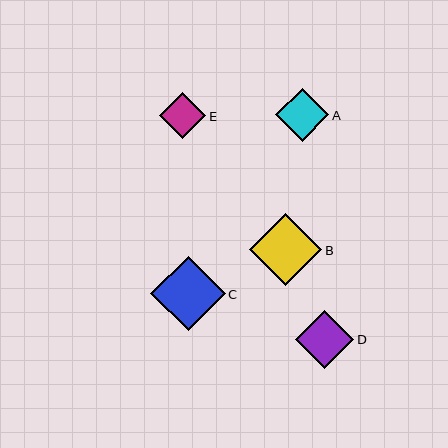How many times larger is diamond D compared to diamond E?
Diamond D is approximately 1.3 times the size of diamond E.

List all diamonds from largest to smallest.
From largest to smallest: C, B, D, A, E.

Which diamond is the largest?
Diamond C is the largest with a size of approximately 74 pixels.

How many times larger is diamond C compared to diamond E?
Diamond C is approximately 1.6 times the size of diamond E.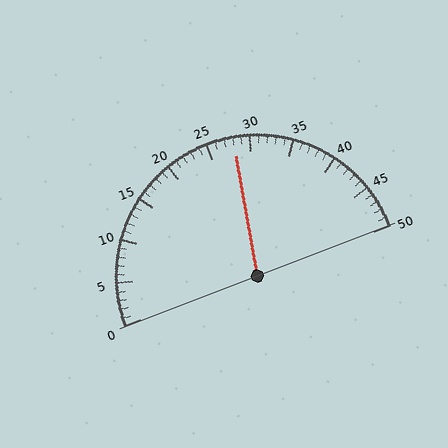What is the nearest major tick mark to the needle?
The nearest major tick mark is 30.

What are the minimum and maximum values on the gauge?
The gauge ranges from 0 to 50.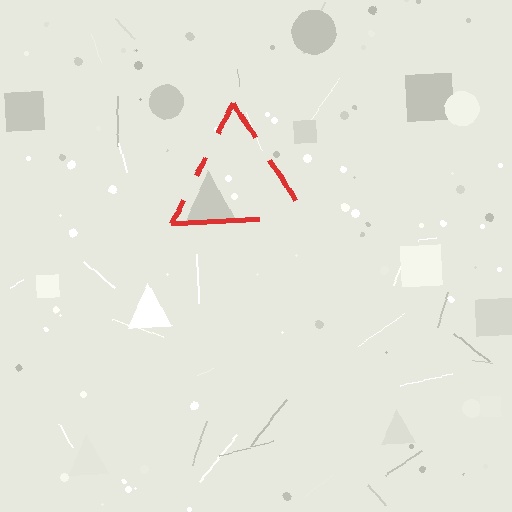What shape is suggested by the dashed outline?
The dashed outline suggests a triangle.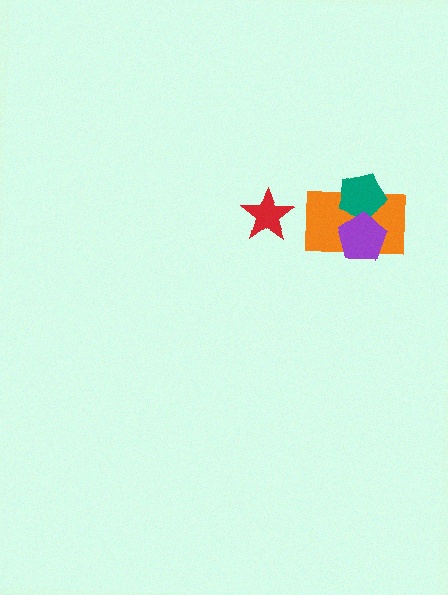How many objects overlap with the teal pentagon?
2 objects overlap with the teal pentagon.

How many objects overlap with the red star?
0 objects overlap with the red star.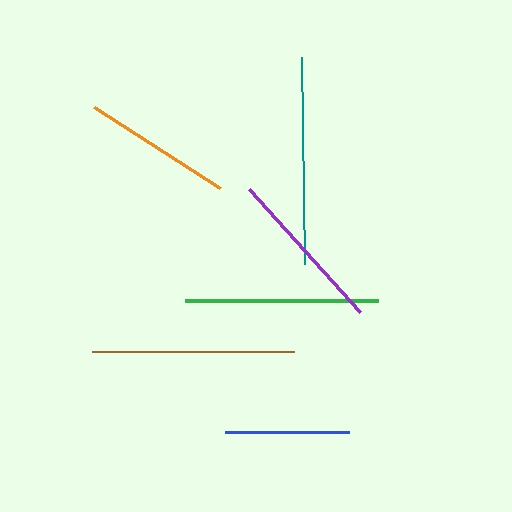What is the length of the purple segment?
The purple segment is approximately 167 pixels long.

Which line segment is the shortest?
The blue line is the shortest at approximately 123 pixels.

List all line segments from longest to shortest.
From longest to shortest: teal, brown, green, purple, orange, blue.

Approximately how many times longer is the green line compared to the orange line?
The green line is approximately 1.3 times the length of the orange line.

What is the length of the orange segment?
The orange segment is approximately 150 pixels long.